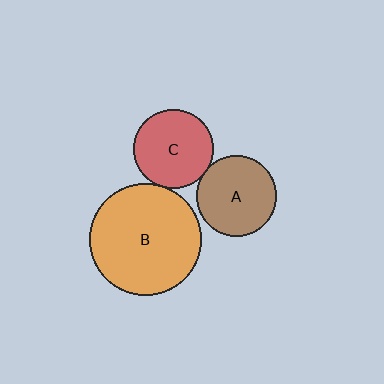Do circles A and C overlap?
Yes.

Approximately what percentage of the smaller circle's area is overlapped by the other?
Approximately 5%.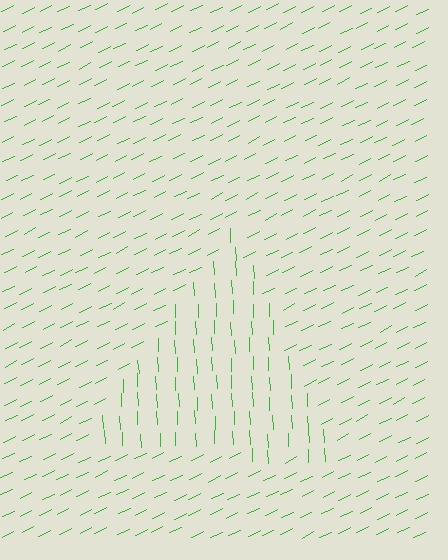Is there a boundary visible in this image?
Yes, there is a texture boundary formed by a change in line orientation.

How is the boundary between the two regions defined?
The boundary is defined purely by a change in line orientation (approximately 66 degrees difference). All lines are the same color and thickness.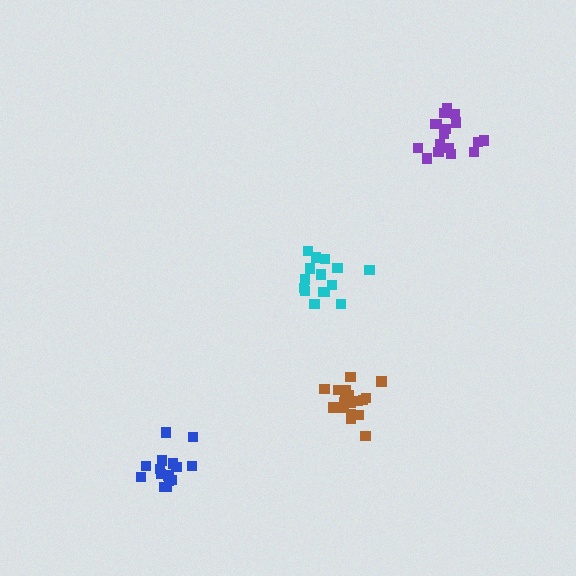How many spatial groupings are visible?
There are 4 spatial groupings.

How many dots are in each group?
Group 1: 16 dots, Group 2: 16 dots, Group 3: 17 dots, Group 4: 19 dots (68 total).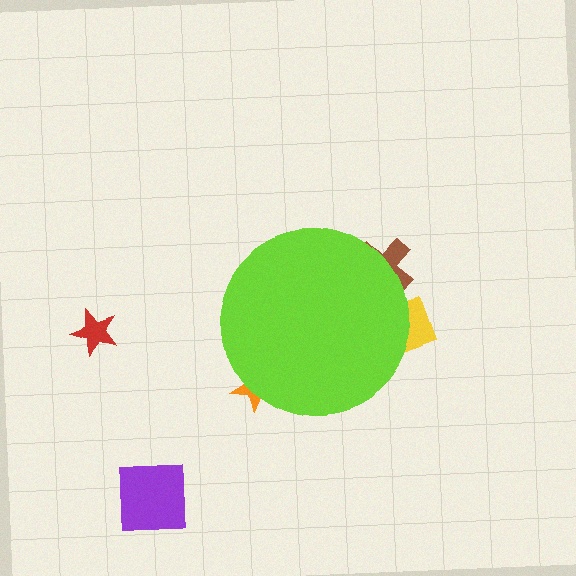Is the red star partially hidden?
No, the red star is fully visible.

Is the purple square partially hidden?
No, the purple square is fully visible.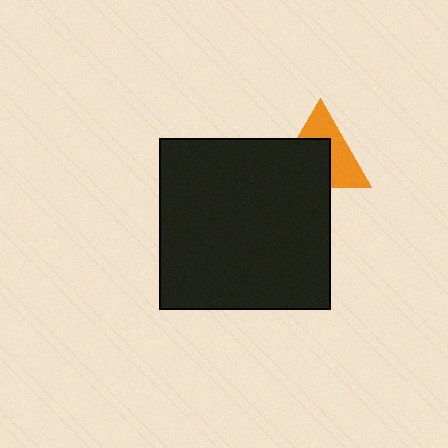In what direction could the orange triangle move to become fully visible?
The orange triangle could move toward the upper-right. That would shift it out from behind the black square entirely.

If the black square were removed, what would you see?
You would see the complete orange triangle.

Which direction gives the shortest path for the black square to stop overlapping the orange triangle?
Moving toward the lower-left gives the shortest separation.